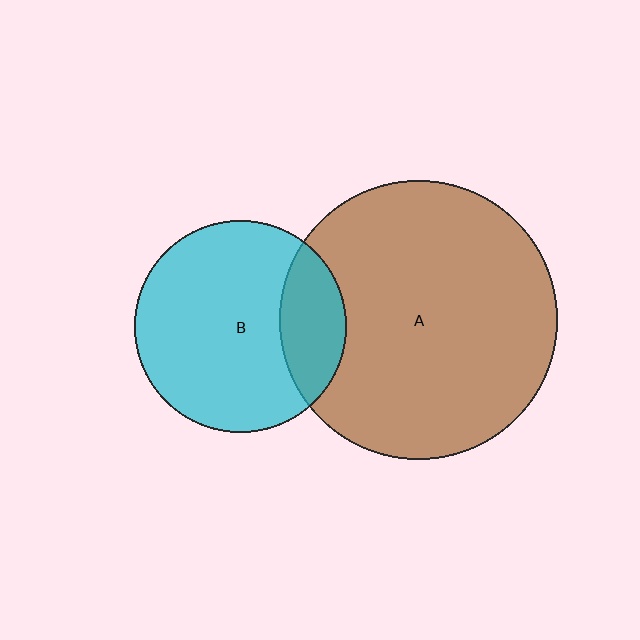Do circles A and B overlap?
Yes.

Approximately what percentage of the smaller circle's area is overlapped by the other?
Approximately 20%.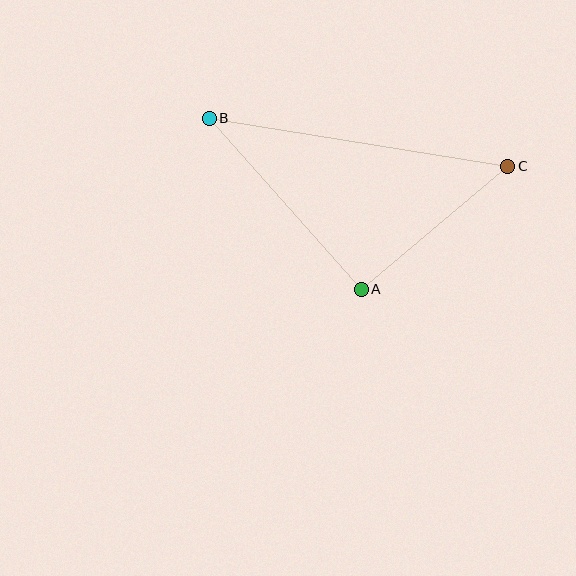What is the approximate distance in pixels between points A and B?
The distance between A and B is approximately 229 pixels.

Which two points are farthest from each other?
Points B and C are farthest from each other.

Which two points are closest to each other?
Points A and C are closest to each other.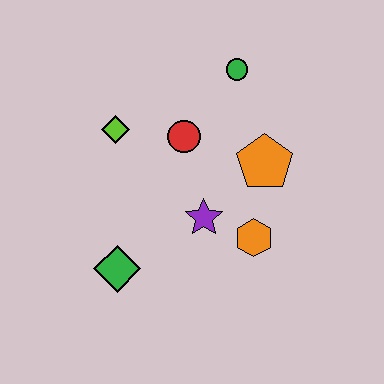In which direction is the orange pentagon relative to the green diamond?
The orange pentagon is to the right of the green diamond.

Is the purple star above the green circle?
No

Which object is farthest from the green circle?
The green diamond is farthest from the green circle.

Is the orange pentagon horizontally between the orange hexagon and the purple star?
No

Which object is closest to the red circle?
The lime diamond is closest to the red circle.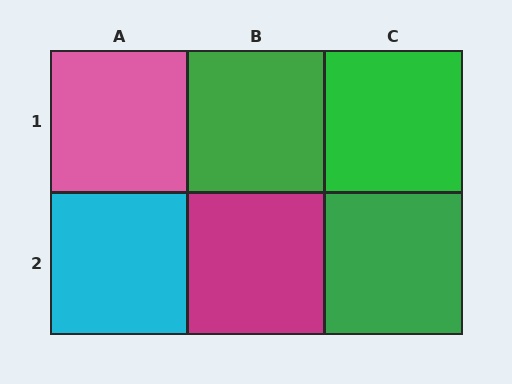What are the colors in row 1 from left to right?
Pink, green, green.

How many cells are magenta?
1 cell is magenta.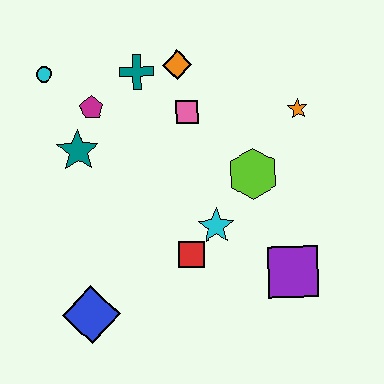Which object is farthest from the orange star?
The blue diamond is farthest from the orange star.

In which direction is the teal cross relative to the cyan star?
The teal cross is above the cyan star.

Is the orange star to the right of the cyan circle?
Yes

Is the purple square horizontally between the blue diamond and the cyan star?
No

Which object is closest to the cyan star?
The red square is closest to the cyan star.